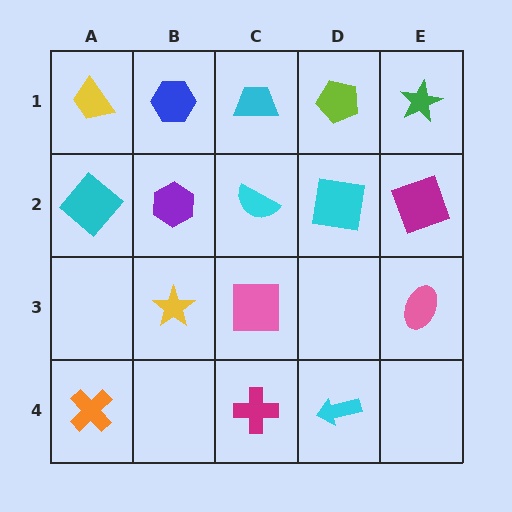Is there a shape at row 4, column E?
No, that cell is empty.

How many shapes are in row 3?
3 shapes.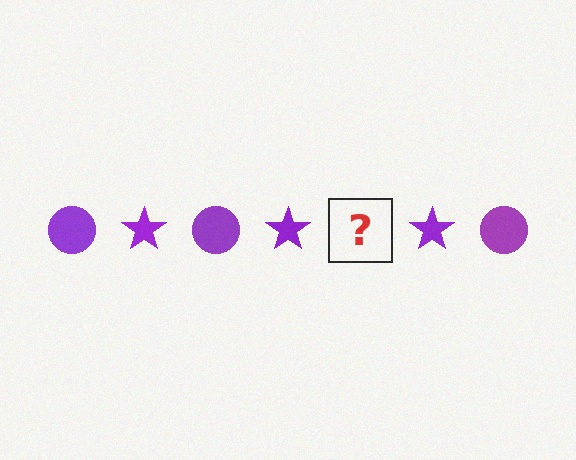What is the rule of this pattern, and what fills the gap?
The rule is that the pattern cycles through circle, star shapes in purple. The gap should be filled with a purple circle.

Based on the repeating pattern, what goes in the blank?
The blank should be a purple circle.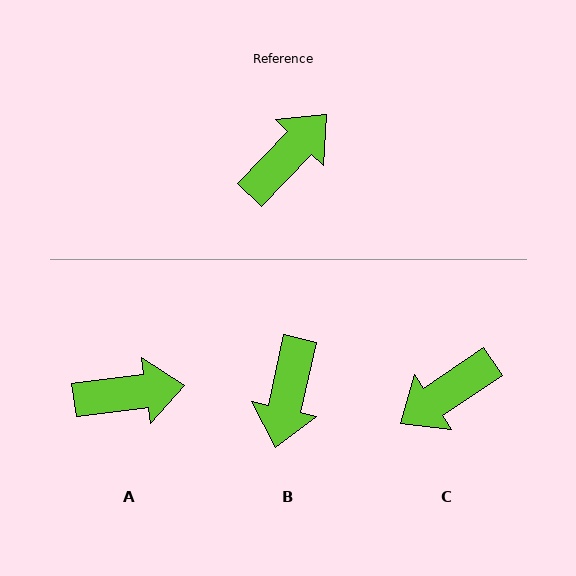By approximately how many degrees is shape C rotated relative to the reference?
Approximately 167 degrees counter-clockwise.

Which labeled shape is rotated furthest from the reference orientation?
C, about 167 degrees away.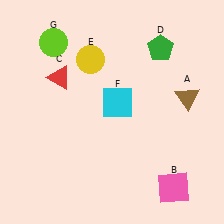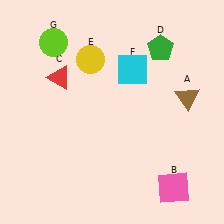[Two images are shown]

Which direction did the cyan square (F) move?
The cyan square (F) moved up.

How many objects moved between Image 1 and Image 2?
1 object moved between the two images.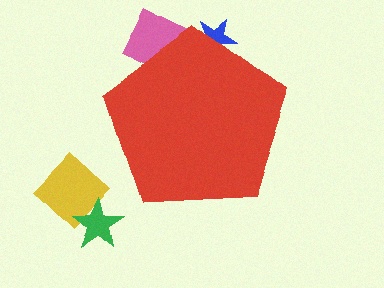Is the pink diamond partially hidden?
Yes, the pink diamond is partially hidden behind the red pentagon.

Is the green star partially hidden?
No, the green star is fully visible.